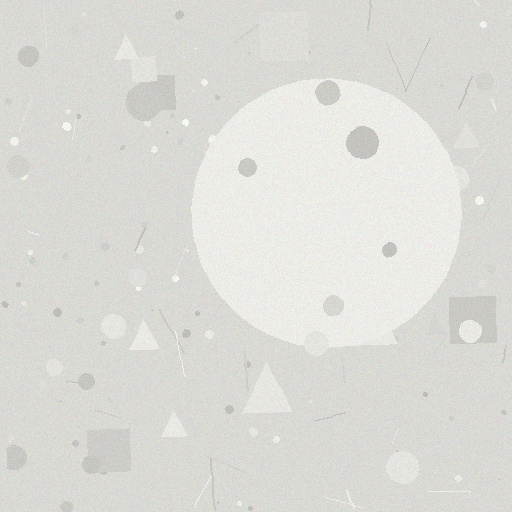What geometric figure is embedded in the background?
A circle is embedded in the background.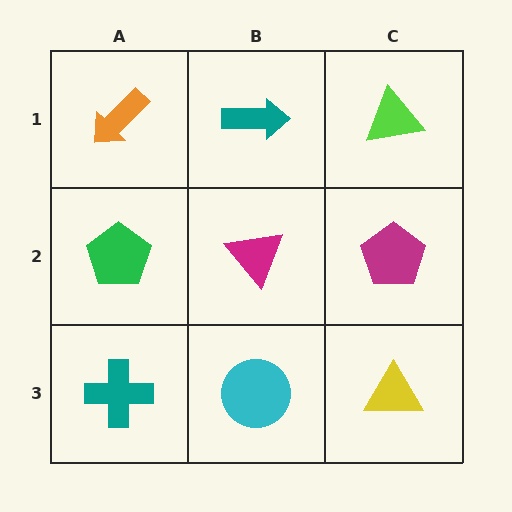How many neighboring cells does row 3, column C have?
2.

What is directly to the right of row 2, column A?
A magenta triangle.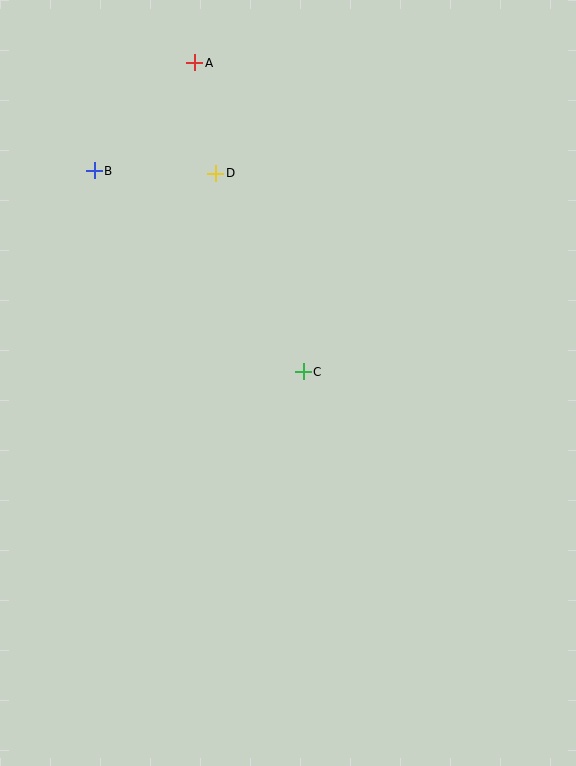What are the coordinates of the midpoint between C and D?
The midpoint between C and D is at (259, 272).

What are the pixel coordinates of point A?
Point A is at (195, 63).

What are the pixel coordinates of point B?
Point B is at (94, 171).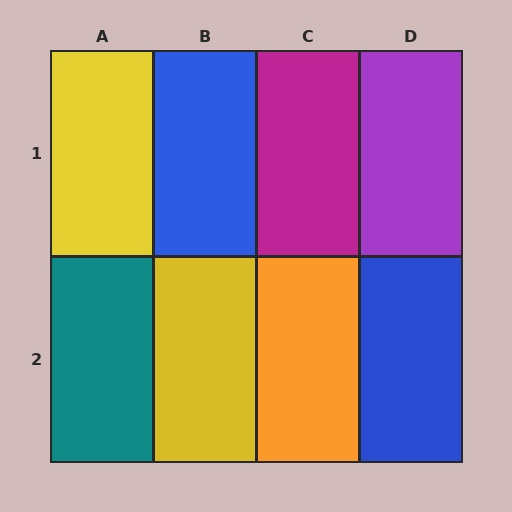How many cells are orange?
1 cell is orange.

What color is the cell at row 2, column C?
Orange.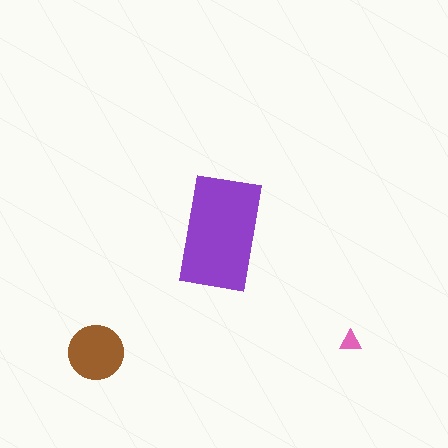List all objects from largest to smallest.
The purple rectangle, the brown circle, the pink triangle.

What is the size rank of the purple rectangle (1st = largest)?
1st.